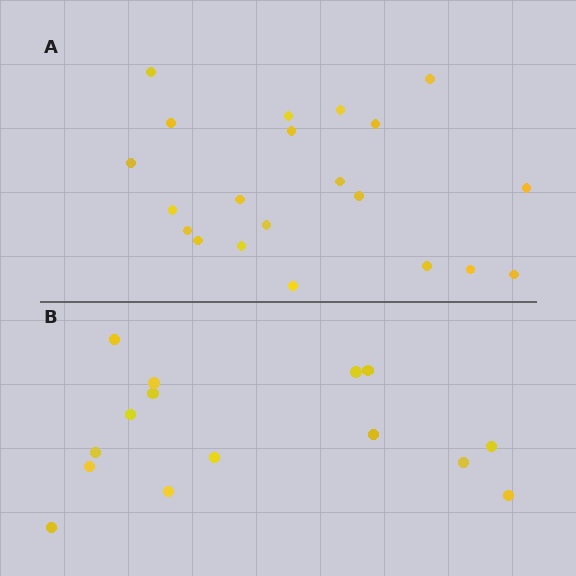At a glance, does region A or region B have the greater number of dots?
Region A (the top region) has more dots.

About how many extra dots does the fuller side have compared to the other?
Region A has about 6 more dots than region B.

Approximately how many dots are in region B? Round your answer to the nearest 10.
About 20 dots. (The exact count is 15, which rounds to 20.)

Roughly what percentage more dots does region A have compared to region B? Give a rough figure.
About 40% more.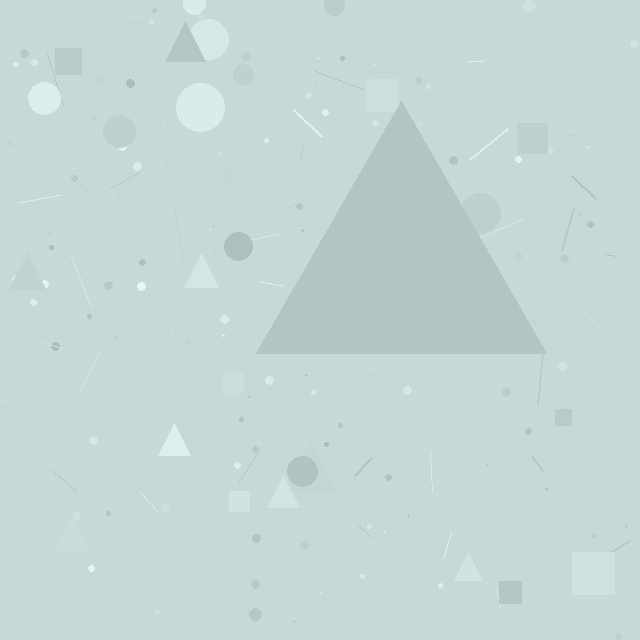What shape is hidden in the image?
A triangle is hidden in the image.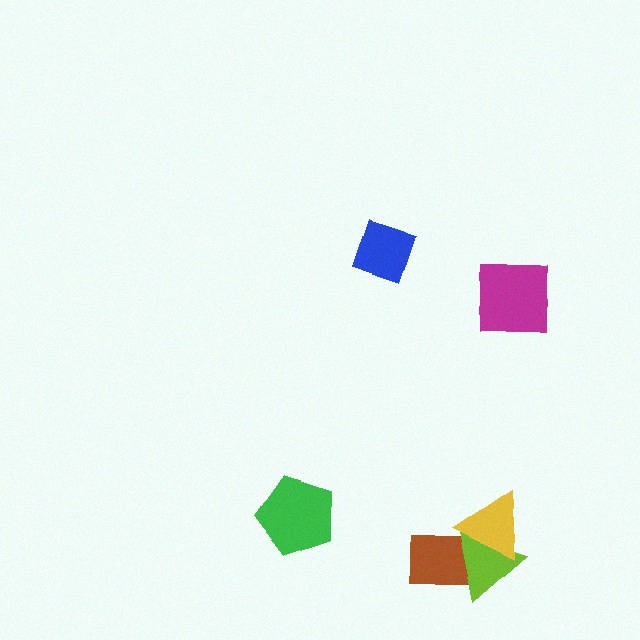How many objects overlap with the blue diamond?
0 objects overlap with the blue diamond.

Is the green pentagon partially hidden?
No, no other shape covers it.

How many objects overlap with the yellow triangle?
2 objects overlap with the yellow triangle.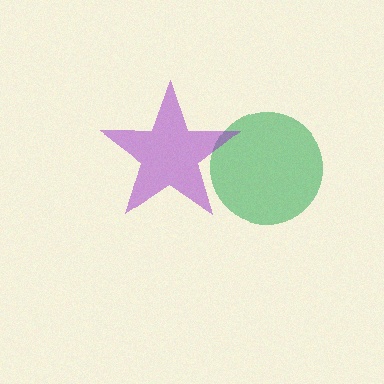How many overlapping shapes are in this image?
There are 2 overlapping shapes in the image.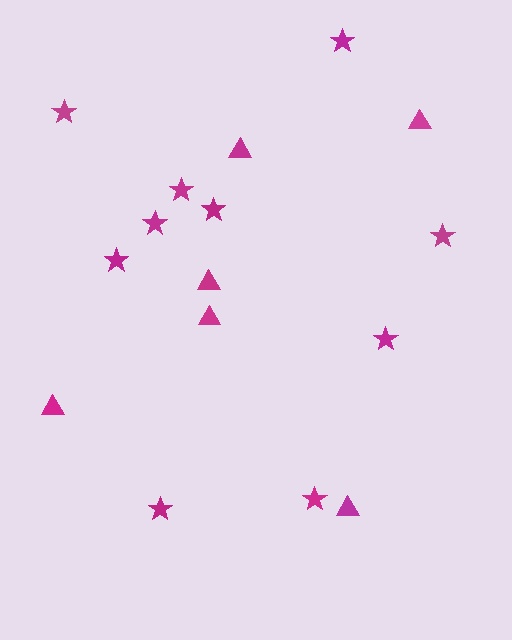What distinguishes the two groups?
There are 2 groups: one group of stars (10) and one group of triangles (6).